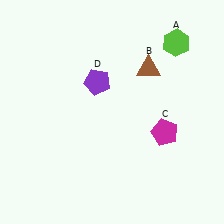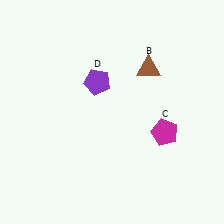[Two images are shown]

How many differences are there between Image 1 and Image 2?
There is 1 difference between the two images.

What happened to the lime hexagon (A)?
The lime hexagon (A) was removed in Image 2. It was in the top-right area of Image 1.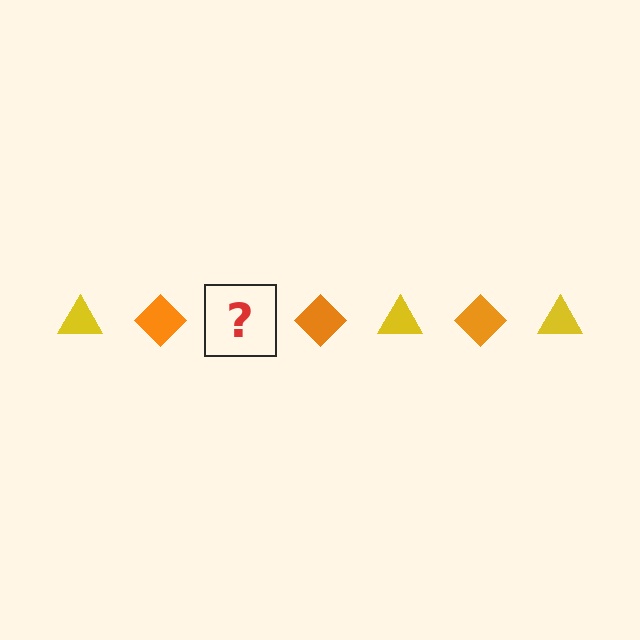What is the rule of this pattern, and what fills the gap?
The rule is that the pattern alternates between yellow triangle and orange diamond. The gap should be filled with a yellow triangle.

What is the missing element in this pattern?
The missing element is a yellow triangle.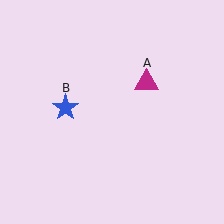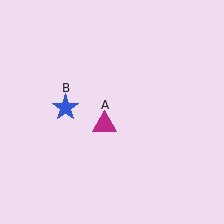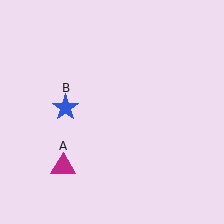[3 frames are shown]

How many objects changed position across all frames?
1 object changed position: magenta triangle (object A).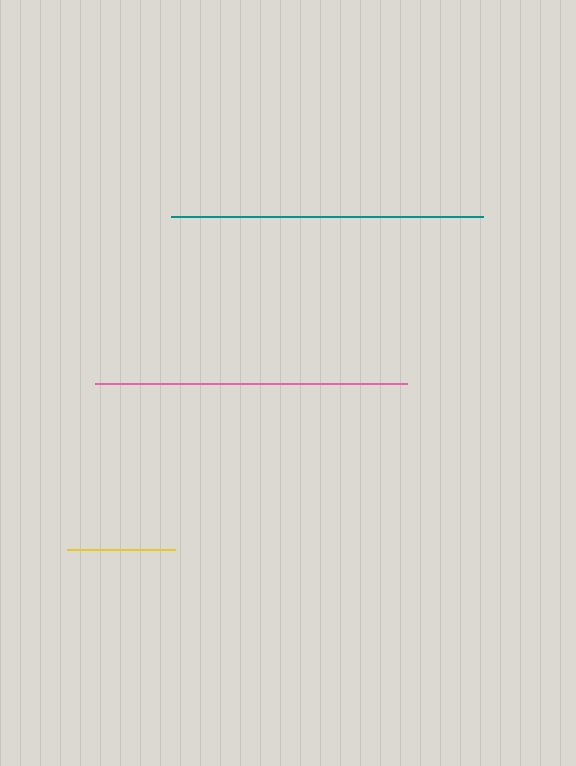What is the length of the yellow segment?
The yellow segment is approximately 107 pixels long.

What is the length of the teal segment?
The teal segment is approximately 312 pixels long.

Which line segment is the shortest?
The yellow line is the shortest at approximately 107 pixels.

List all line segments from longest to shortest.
From longest to shortest: pink, teal, yellow.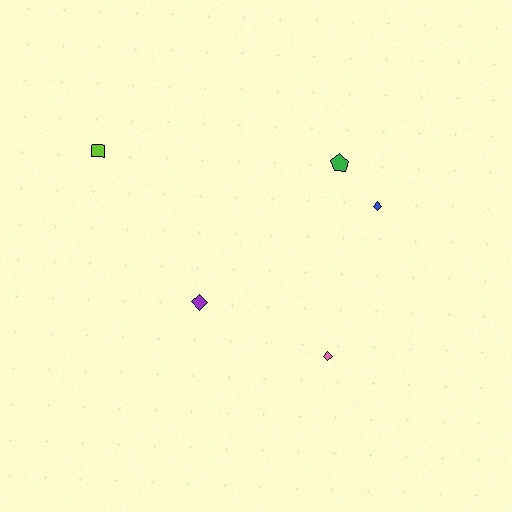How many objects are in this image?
There are 5 objects.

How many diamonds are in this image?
There are 3 diamonds.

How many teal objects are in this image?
There are no teal objects.